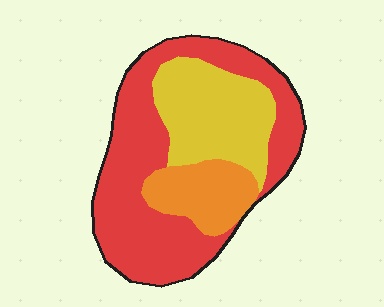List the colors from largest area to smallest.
From largest to smallest: red, yellow, orange.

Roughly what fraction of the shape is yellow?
Yellow takes up between a sixth and a third of the shape.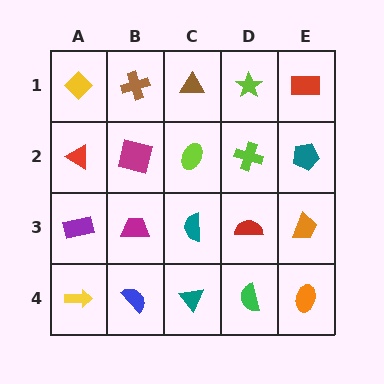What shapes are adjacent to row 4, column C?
A teal semicircle (row 3, column C), a blue semicircle (row 4, column B), a green semicircle (row 4, column D).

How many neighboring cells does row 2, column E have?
3.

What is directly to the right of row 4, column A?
A blue semicircle.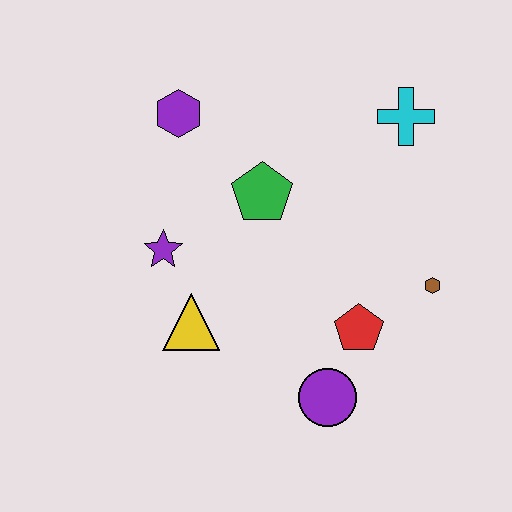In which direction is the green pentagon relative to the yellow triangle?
The green pentagon is above the yellow triangle.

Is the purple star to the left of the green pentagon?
Yes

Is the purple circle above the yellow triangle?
No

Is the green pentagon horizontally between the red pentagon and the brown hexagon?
No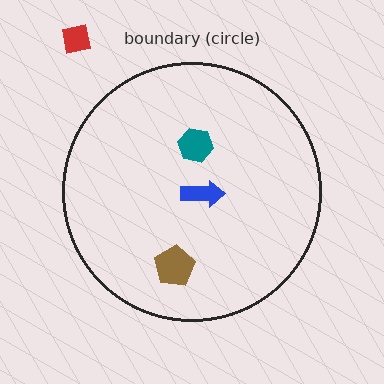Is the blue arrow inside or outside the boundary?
Inside.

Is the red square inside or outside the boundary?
Outside.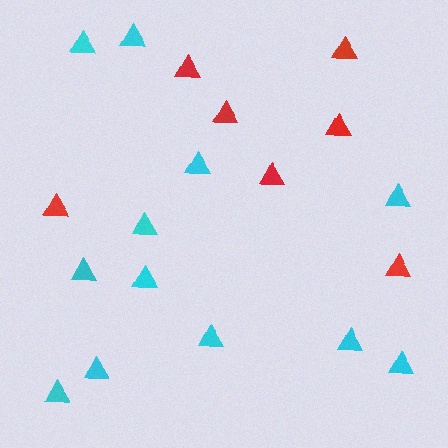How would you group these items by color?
There are 2 groups: one group of red triangles (7) and one group of cyan triangles (12).